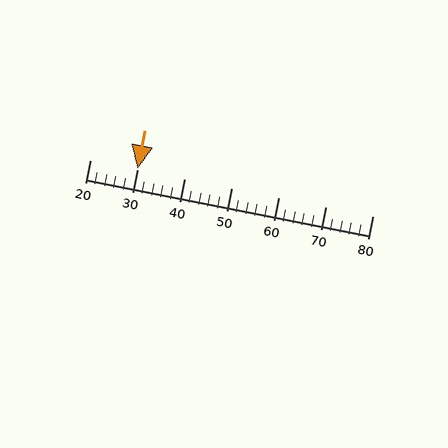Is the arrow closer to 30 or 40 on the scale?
The arrow is closer to 30.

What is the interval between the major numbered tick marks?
The major tick marks are spaced 10 units apart.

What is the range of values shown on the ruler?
The ruler shows values from 20 to 80.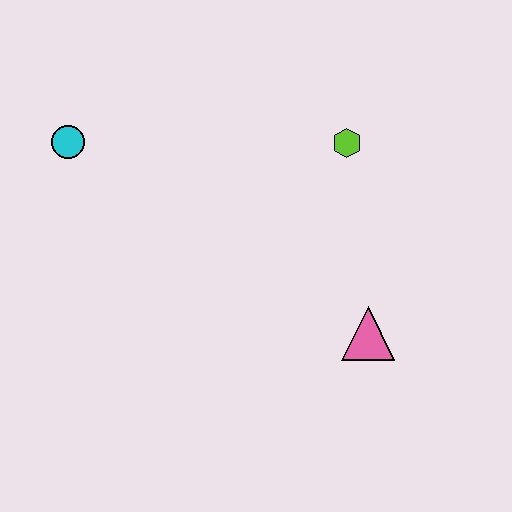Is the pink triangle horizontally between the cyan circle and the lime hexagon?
No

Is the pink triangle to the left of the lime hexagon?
No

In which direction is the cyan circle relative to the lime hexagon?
The cyan circle is to the left of the lime hexagon.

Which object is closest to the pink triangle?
The lime hexagon is closest to the pink triangle.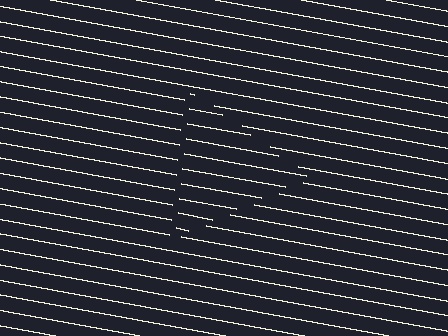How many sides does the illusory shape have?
3 sides — the line-ends trace a triangle.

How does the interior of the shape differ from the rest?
The interior of the shape contains the same grating, shifted by half a period — the contour is defined by the phase discontinuity where line-ends from the inner and outer gratings abut.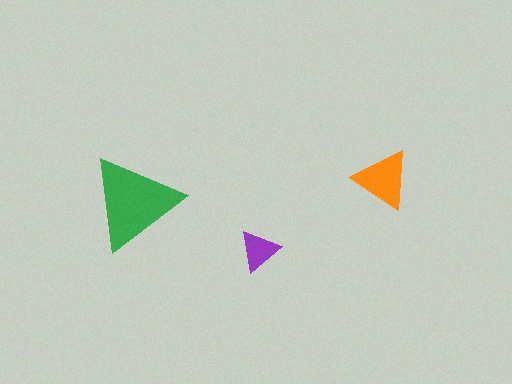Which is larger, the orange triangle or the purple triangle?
The orange one.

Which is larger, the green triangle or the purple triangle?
The green one.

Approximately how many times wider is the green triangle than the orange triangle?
About 1.5 times wider.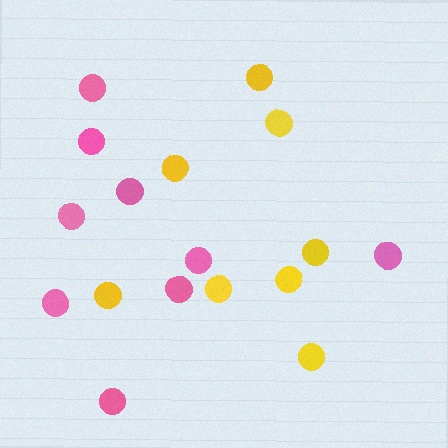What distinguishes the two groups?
There are 2 groups: one group of yellow circles (8) and one group of pink circles (9).